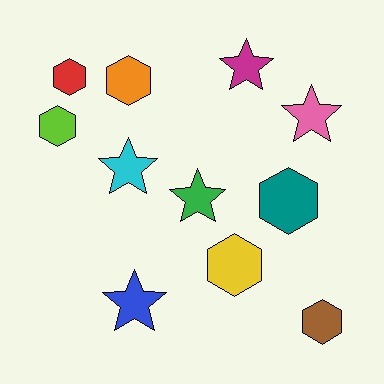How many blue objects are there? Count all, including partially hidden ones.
There is 1 blue object.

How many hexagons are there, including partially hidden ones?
There are 6 hexagons.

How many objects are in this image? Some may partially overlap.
There are 11 objects.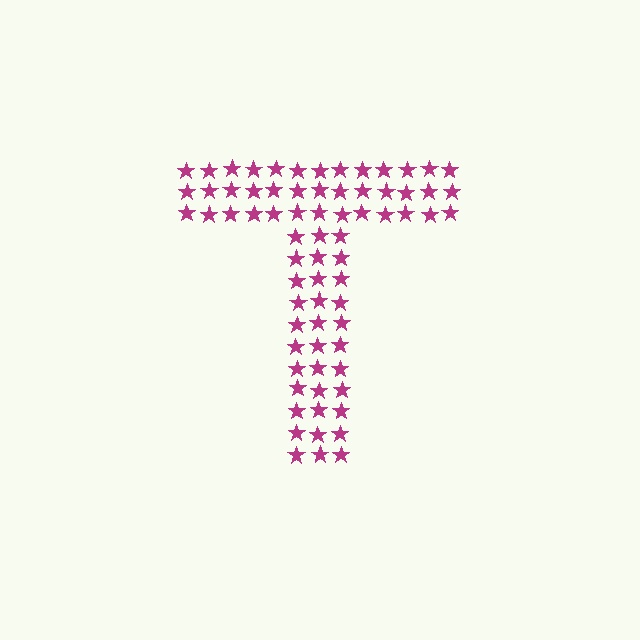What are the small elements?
The small elements are stars.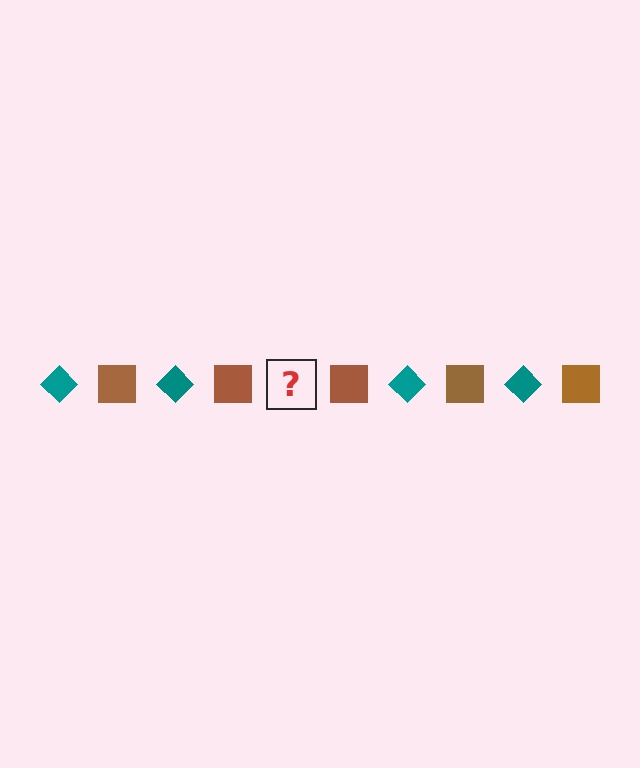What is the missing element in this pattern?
The missing element is a teal diamond.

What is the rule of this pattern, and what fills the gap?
The rule is that the pattern alternates between teal diamond and brown square. The gap should be filled with a teal diamond.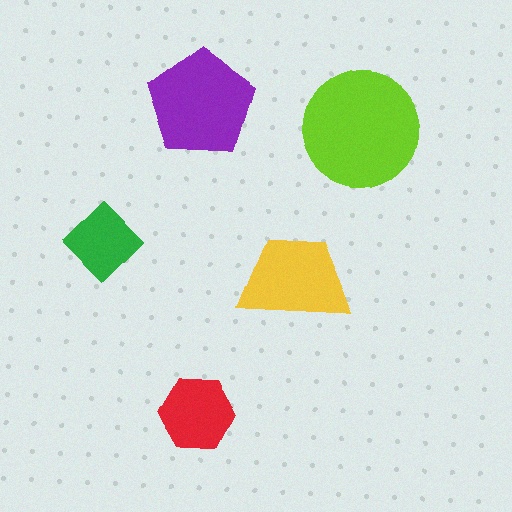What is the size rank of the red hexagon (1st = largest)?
4th.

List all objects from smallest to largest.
The green diamond, the red hexagon, the yellow trapezoid, the purple pentagon, the lime circle.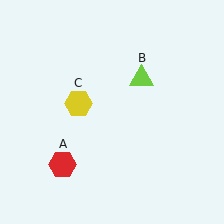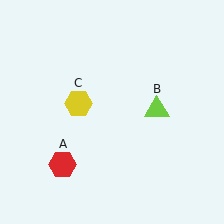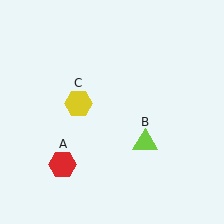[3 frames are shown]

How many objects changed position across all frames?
1 object changed position: lime triangle (object B).